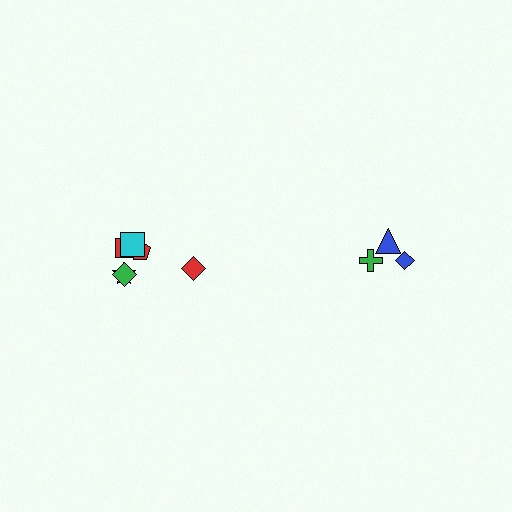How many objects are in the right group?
There are 3 objects.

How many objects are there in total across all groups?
There are 9 objects.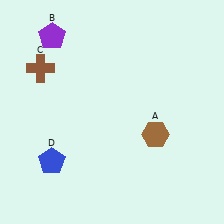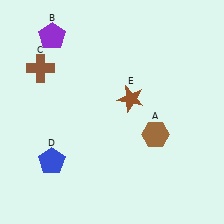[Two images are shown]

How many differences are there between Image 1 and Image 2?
There is 1 difference between the two images.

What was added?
A brown star (E) was added in Image 2.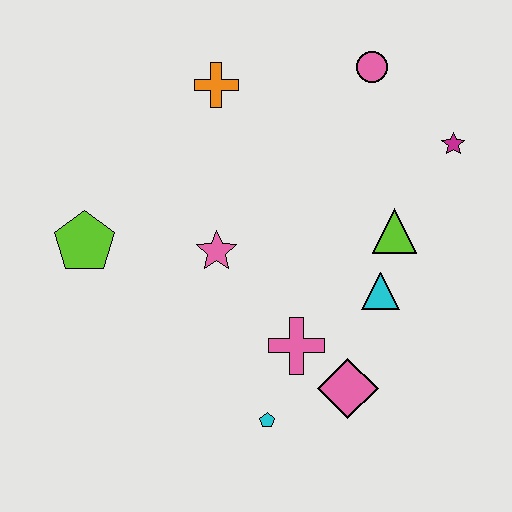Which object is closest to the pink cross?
The pink diamond is closest to the pink cross.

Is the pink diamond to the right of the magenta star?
No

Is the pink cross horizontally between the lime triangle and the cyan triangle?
No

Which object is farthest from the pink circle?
The cyan pentagon is farthest from the pink circle.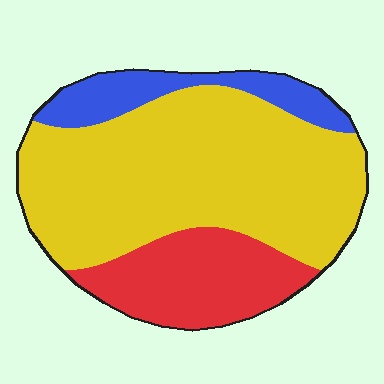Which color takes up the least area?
Blue, at roughly 15%.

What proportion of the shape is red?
Red covers around 25% of the shape.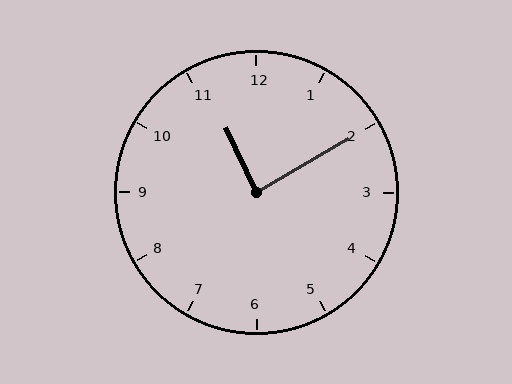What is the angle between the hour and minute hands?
Approximately 85 degrees.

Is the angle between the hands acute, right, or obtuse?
It is right.